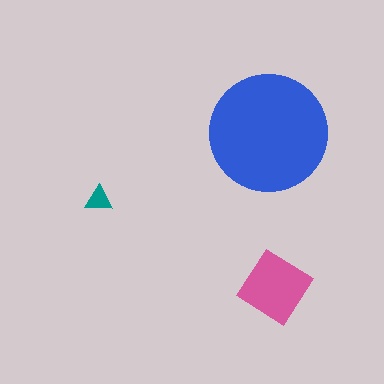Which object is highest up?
The blue circle is topmost.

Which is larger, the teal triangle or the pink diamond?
The pink diamond.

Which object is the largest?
The blue circle.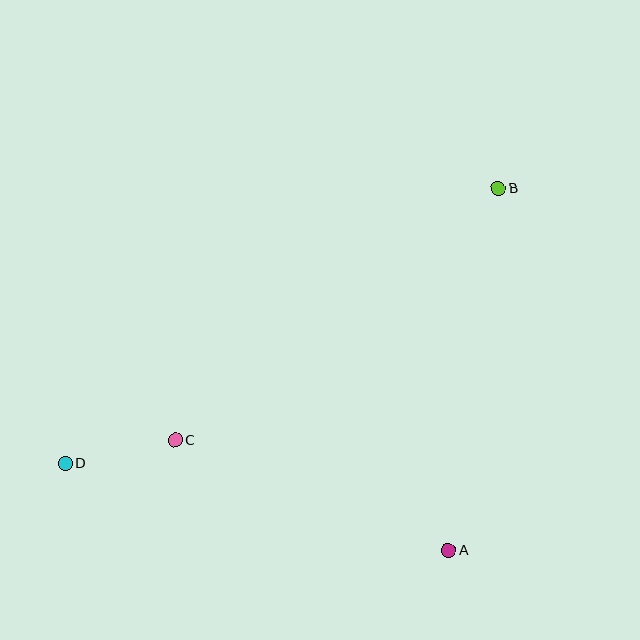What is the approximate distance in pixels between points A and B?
The distance between A and B is approximately 365 pixels.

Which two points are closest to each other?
Points C and D are closest to each other.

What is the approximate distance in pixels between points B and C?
The distance between B and C is approximately 410 pixels.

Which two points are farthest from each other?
Points B and D are farthest from each other.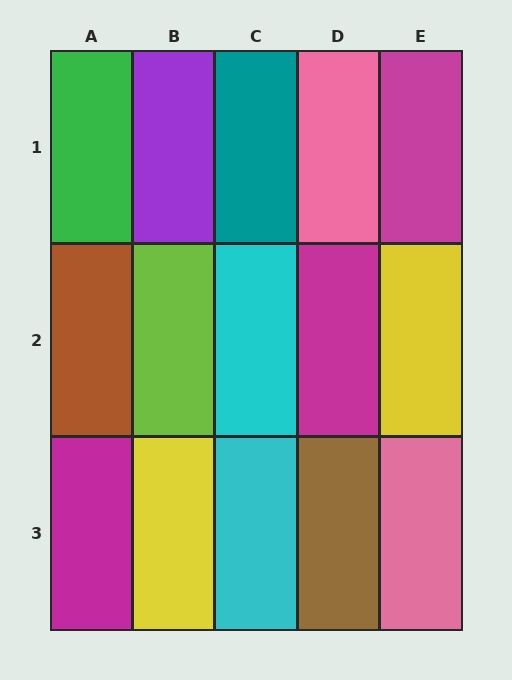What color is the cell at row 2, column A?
Brown.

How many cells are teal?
1 cell is teal.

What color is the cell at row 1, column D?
Pink.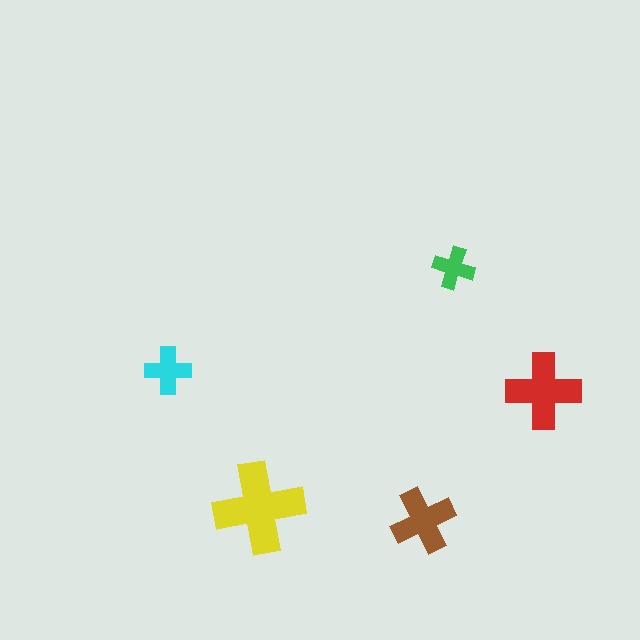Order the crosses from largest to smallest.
the yellow one, the red one, the brown one, the cyan one, the green one.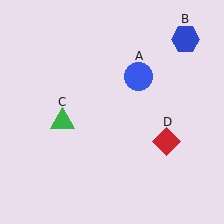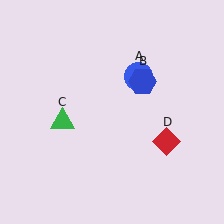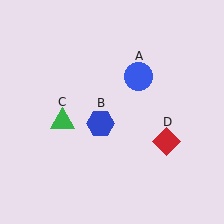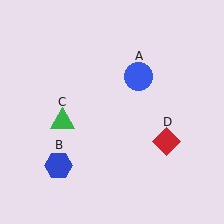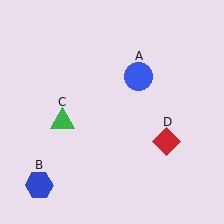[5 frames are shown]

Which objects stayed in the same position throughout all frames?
Blue circle (object A) and green triangle (object C) and red diamond (object D) remained stationary.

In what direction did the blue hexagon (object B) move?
The blue hexagon (object B) moved down and to the left.